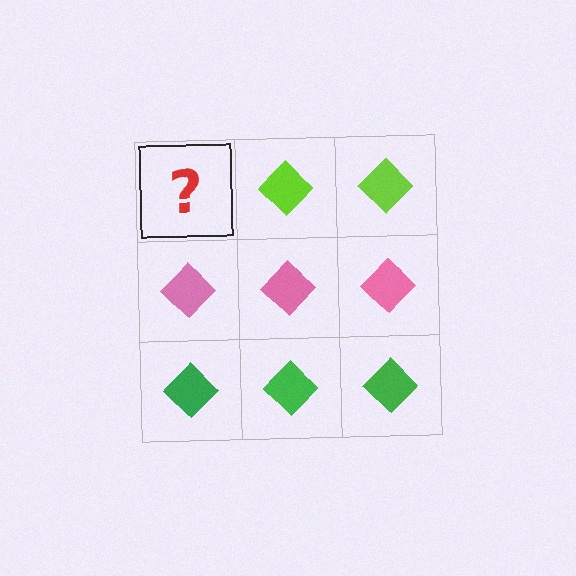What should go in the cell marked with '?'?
The missing cell should contain a lime diamond.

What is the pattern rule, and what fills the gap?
The rule is that each row has a consistent color. The gap should be filled with a lime diamond.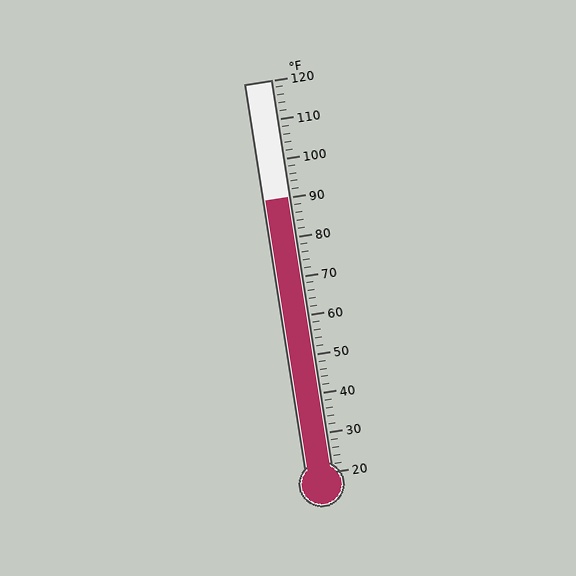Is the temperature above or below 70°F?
The temperature is above 70°F.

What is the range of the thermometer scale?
The thermometer scale ranges from 20°F to 120°F.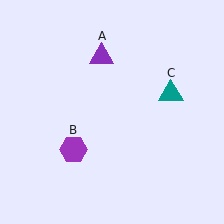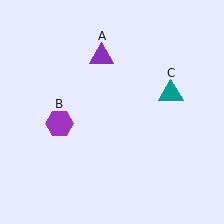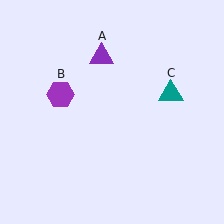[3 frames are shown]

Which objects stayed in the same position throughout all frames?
Purple triangle (object A) and teal triangle (object C) remained stationary.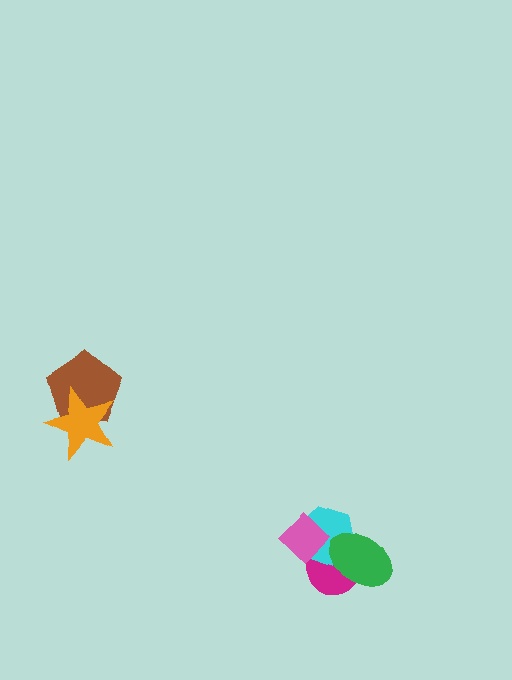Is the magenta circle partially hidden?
Yes, it is partially covered by another shape.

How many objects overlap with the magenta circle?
3 objects overlap with the magenta circle.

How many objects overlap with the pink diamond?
2 objects overlap with the pink diamond.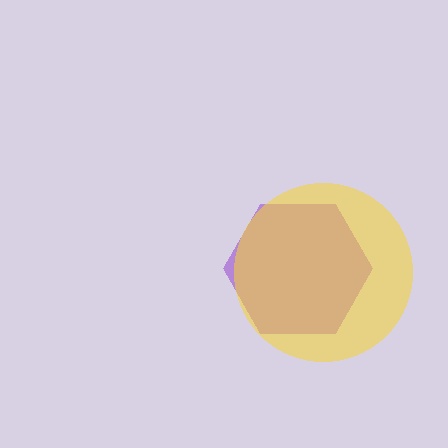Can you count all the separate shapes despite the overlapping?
Yes, there are 2 separate shapes.